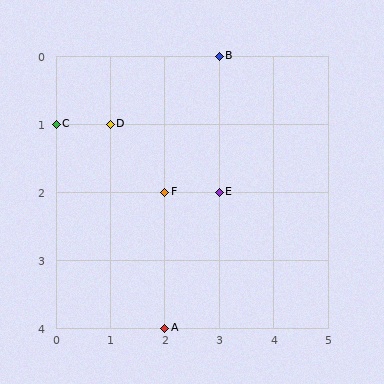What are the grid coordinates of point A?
Point A is at grid coordinates (2, 4).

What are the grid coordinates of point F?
Point F is at grid coordinates (2, 2).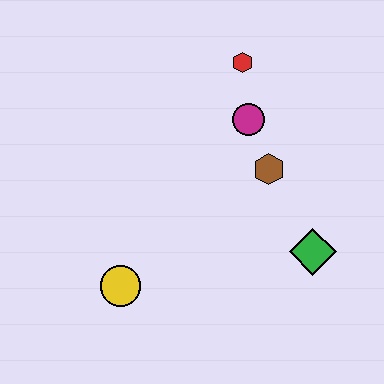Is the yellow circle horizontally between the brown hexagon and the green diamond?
No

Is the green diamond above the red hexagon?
No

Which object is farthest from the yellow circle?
The red hexagon is farthest from the yellow circle.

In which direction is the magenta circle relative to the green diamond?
The magenta circle is above the green diamond.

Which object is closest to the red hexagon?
The magenta circle is closest to the red hexagon.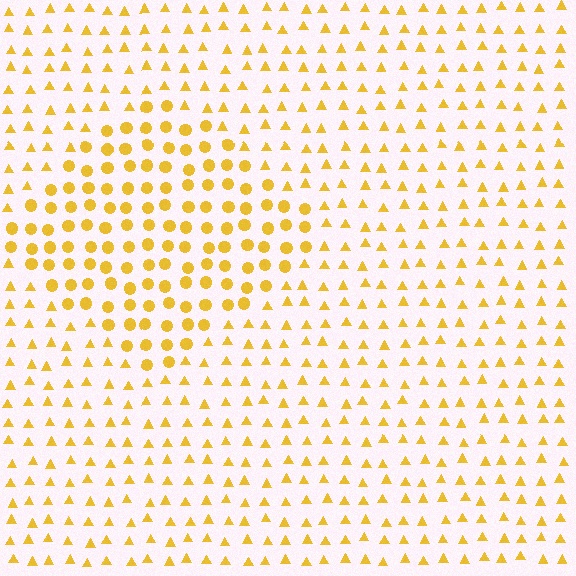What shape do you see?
I see a diamond.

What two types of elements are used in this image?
The image uses circles inside the diamond region and triangles outside it.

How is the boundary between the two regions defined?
The boundary is defined by a change in element shape: circles inside vs. triangles outside. All elements share the same color and spacing.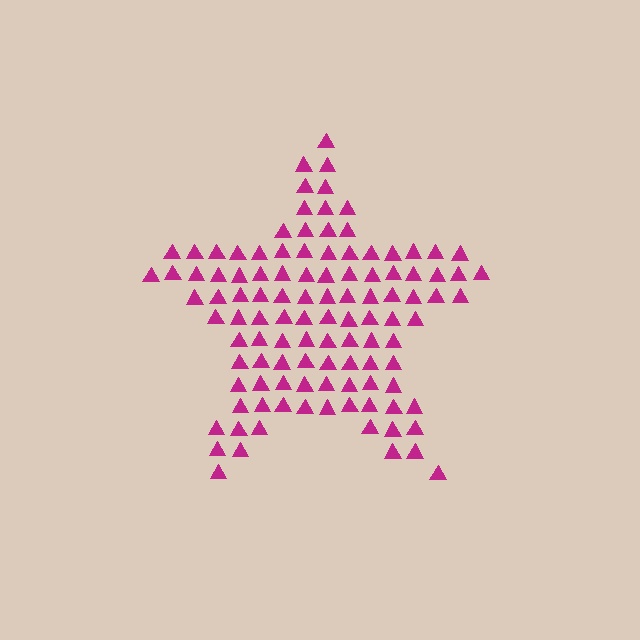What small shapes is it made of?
It is made of small triangles.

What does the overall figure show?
The overall figure shows a star.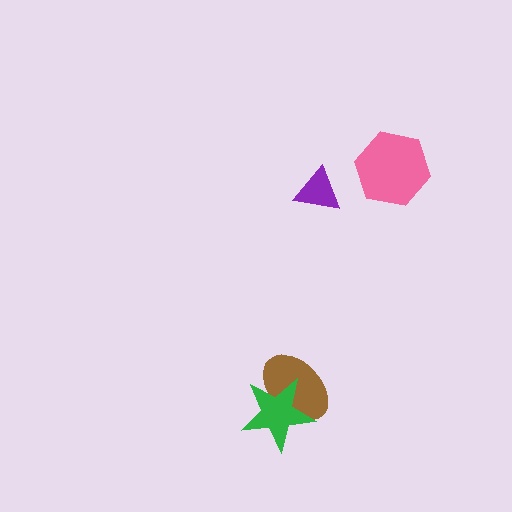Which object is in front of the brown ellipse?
The green star is in front of the brown ellipse.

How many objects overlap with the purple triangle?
0 objects overlap with the purple triangle.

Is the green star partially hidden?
No, no other shape covers it.